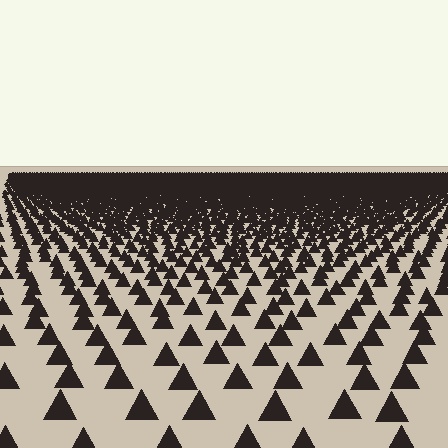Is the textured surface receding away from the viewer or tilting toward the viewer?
The surface is receding away from the viewer. Texture elements get smaller and denser toward the top.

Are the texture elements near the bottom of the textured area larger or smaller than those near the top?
Larger. Near the bottom, elements are closer to the viewer and appear at a bigger on-screen size.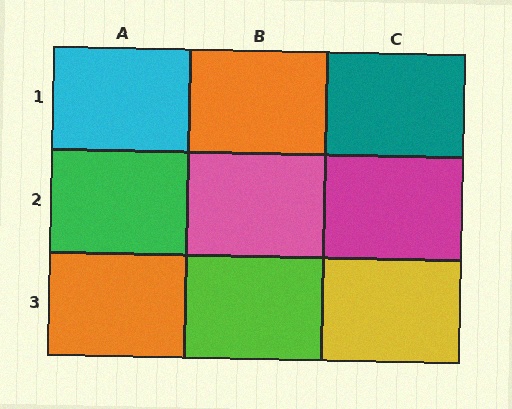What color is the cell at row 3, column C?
Yellow.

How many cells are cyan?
1 cell is cyan.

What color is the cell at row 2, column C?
Magenta.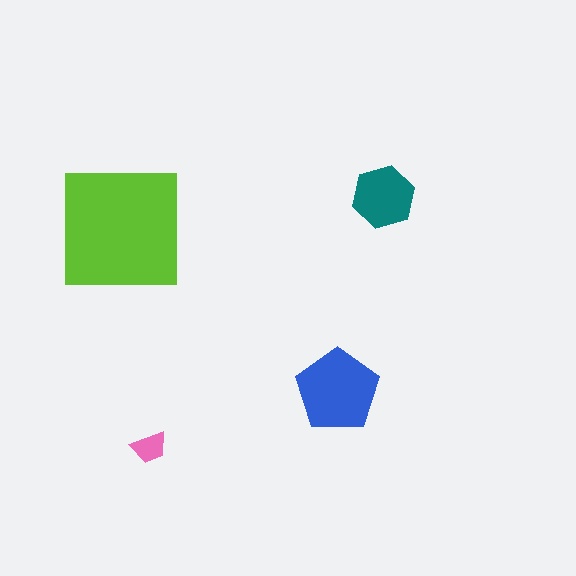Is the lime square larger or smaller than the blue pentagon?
Larger.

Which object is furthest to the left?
The lime square is leftmost.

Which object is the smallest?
The pink trapezoid.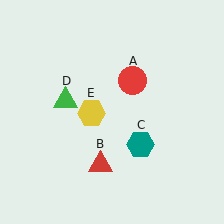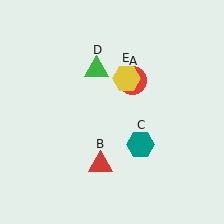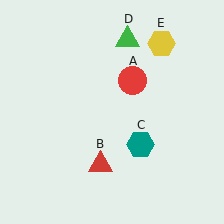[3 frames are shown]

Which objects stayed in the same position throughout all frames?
Red circle (object A) and red triangle (object B) and teal hexagon (object C) remained stationary.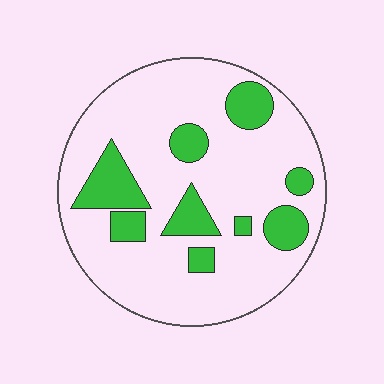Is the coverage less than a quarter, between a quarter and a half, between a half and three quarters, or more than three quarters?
Less than a quarter.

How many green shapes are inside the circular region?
9.